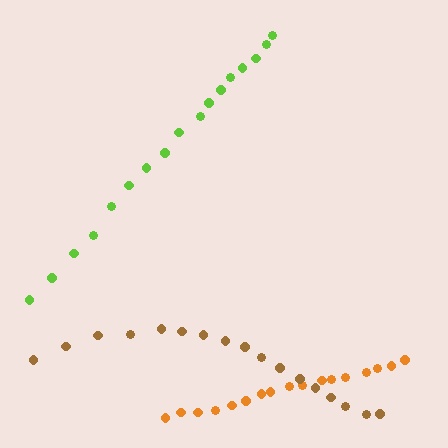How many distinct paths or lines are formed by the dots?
There are 3 distinct paths.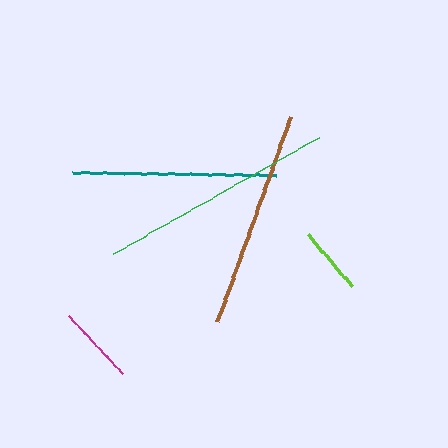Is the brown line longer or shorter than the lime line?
The brown line is longer than the lime line.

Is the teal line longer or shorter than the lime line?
The teal line is longer than the lime line.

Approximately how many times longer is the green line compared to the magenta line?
The green line is approximately 3.0 times the length of the magenta line.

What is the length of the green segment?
The green segment is approximately 236 pixels long.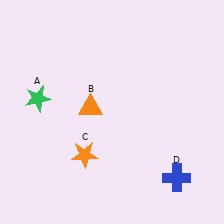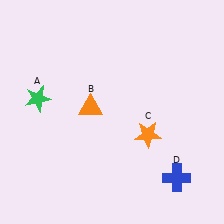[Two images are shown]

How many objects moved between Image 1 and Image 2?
1 object moved between the two images.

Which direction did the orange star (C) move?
The orange star (C) moved right.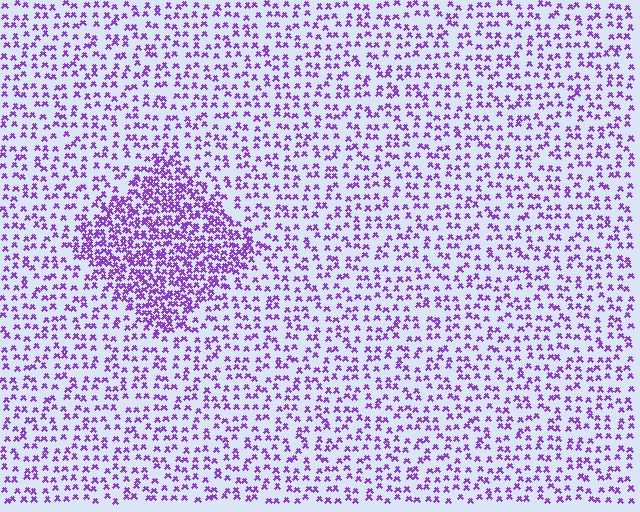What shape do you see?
I see a diamond.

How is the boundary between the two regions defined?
The boundary is defined by a change in element density (approximately 2.3x ratio). All elements are the same color, size, and shape.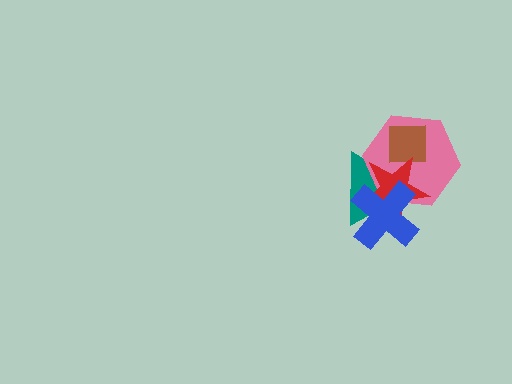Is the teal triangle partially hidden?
Yes, it is partially covered by another shape.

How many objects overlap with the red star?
4 objects overlap with the red star.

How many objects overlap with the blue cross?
3 objects overlap with the blue cross.